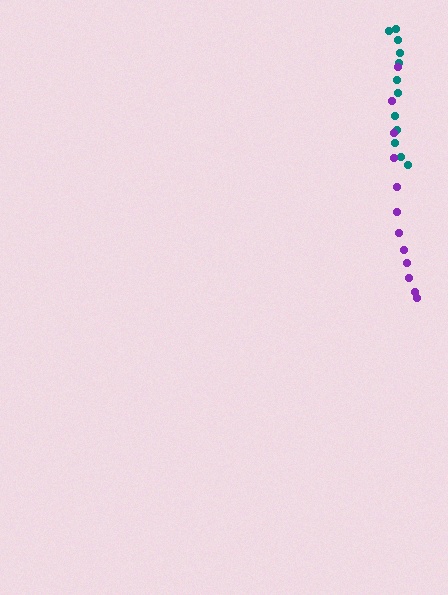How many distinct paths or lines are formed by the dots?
There are 2 distinct paths.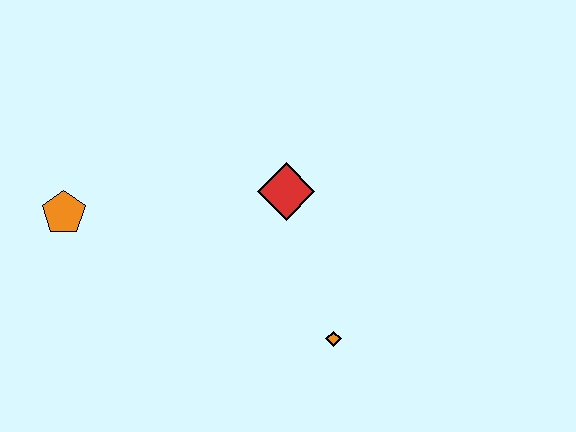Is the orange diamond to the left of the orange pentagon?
No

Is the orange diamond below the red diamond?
Yes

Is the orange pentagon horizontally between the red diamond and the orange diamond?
No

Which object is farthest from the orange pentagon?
The orange diamond is farthest from the orange pentagon.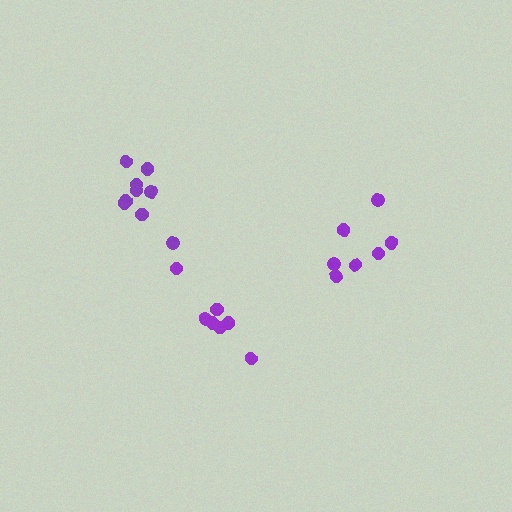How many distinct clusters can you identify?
There are 3 distinct clusters.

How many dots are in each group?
Group 1: 8 dots, Group 2: 7 dots, Group 3: 9 dots (24 total).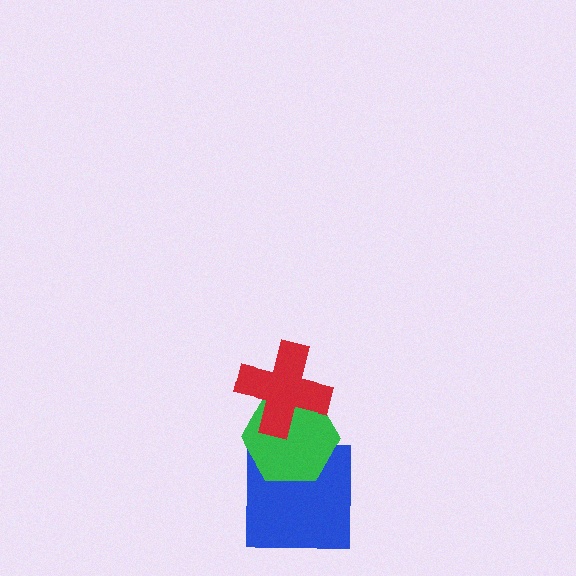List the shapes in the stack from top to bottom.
From top to bottom: the red cross, the green hexagon, the blue square.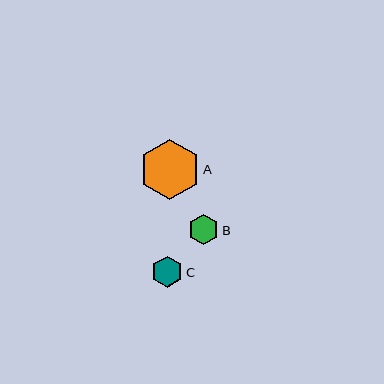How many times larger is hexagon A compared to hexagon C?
Hexagon A is approximately 2.0 times the size of hexagon C.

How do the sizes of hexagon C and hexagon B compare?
Hexagon C and hexagon B are approximately the same size.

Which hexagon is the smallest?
Hexagon B is the smallest with a size of approximately 31 pixels.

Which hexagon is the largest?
Hexagon A is the largest with a size of approximately 61 pixels.